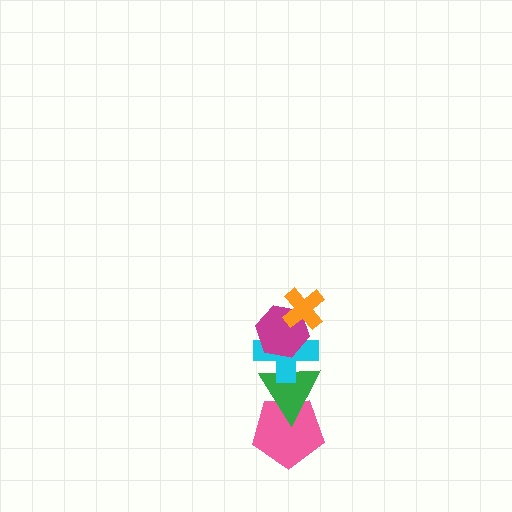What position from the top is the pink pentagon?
The pink pentagon is 5th from the top.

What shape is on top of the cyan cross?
The magenta hexagon is on top of the cyan cross.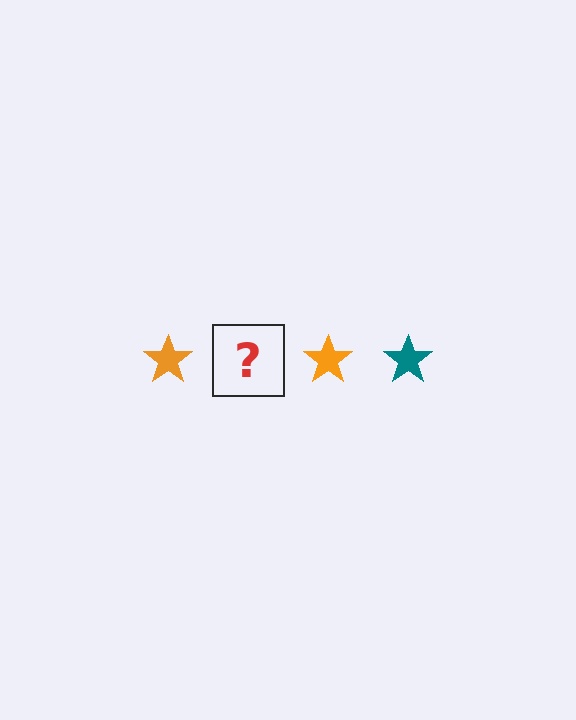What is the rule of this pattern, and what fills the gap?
The rule is that the pattern cycles through orange, teal stars. The gap should be filled with a teal star.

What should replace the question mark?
The question mark should be replaced with a teal star.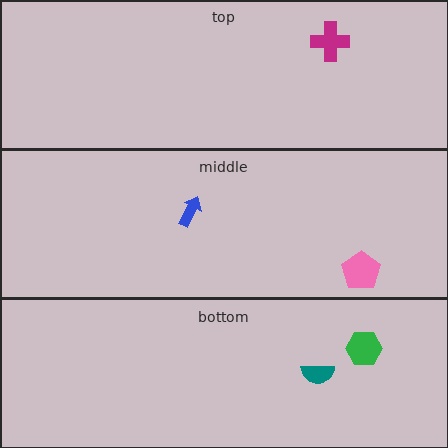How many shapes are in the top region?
1.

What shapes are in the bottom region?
The green hexagon, the teal semicircle.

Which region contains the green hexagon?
The bottom region.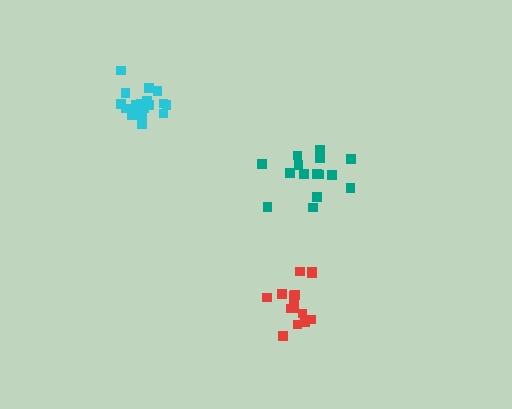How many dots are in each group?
Group 1: 18 dots, Group 2: 15 dots, Group 3: 16 dots (49 total).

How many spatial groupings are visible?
There are 3 spatial groupings.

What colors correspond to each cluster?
The clusters are colored: cyan, red, teal.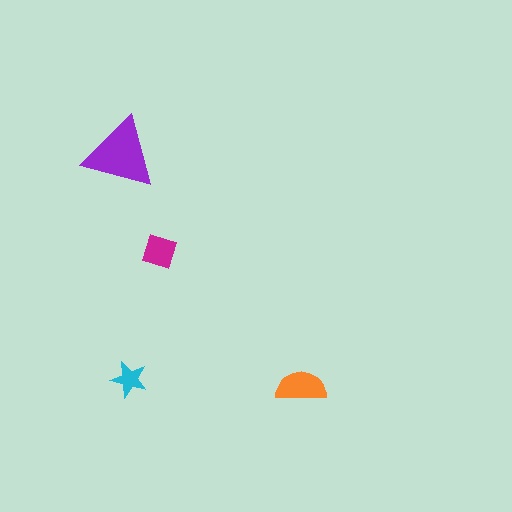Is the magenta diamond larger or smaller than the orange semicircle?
Smaller.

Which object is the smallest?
The cyan star.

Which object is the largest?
The purple triangle.